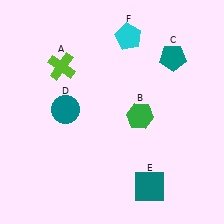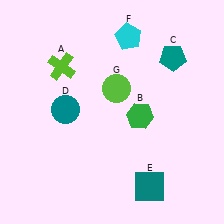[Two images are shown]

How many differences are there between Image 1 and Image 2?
There is 1 difference between the two images.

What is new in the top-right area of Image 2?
A lime circle (G) was added in the top-right area of Image 2.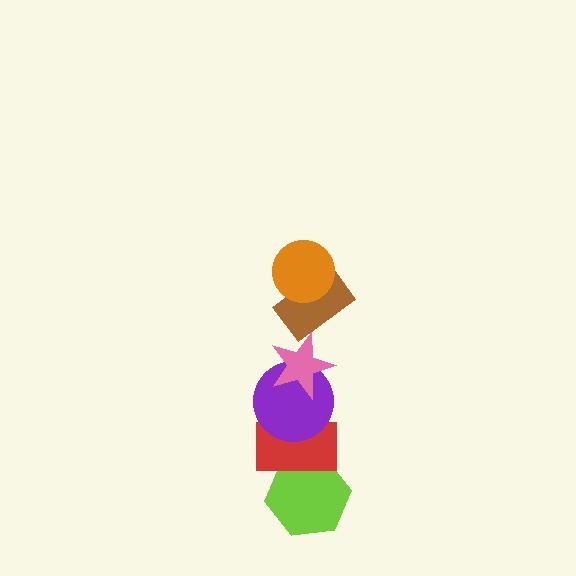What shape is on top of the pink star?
The brown rectangle is on top of the pink star.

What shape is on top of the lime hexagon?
The red rectangle is on top of the lime hexagon.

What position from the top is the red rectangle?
The red rectangle is 5th from the top.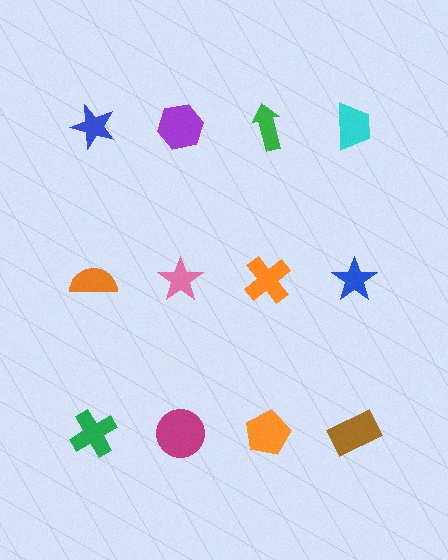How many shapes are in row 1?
4 shapes.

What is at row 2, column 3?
An orange cross.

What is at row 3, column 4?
A brown rectangle.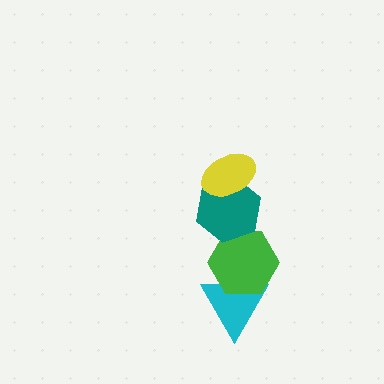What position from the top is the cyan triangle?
The cyan triangle is 4th from the top.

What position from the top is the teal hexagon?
The teal hexagon is 2nd from the top.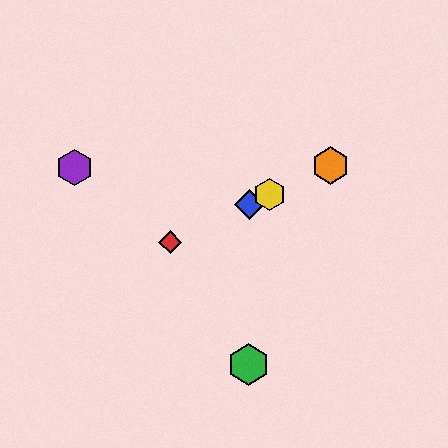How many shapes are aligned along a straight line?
4 shapes (the red diamond, the blue diamond, the yellow hexagon, the orange hexagon) are aligned along a straight line.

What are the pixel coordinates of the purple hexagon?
The purple hexagon is at (75, 167).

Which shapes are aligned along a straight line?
The red diamond, the blue diamond, the yellow hexagon, the orange hexagon are aligned along a straight line.